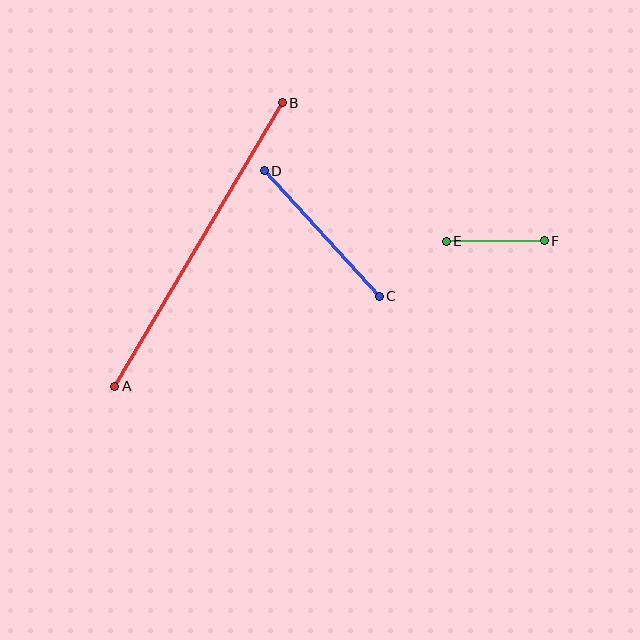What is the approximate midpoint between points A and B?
The midpoint is at approximately (199, 244) pixels.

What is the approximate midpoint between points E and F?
The midpoint is at approximately (495, 241) pixels.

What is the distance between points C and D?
The distance is approximately 170 pixels.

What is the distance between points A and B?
The distance is approximately 329 pixels.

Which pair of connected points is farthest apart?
Points A and B are farthest apart.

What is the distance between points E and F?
The distance is approximately 98 pixels.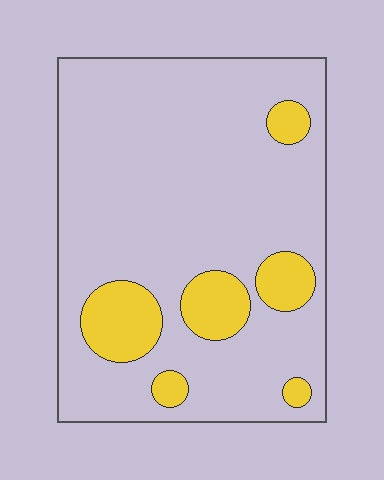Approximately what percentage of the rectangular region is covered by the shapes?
Approximately 15%.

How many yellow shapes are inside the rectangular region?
6.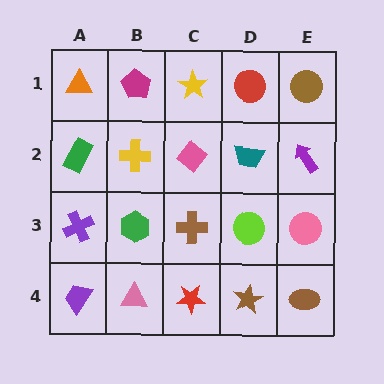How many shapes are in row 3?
5 shapes.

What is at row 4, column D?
A brown star.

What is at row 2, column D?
A teal trapezoid.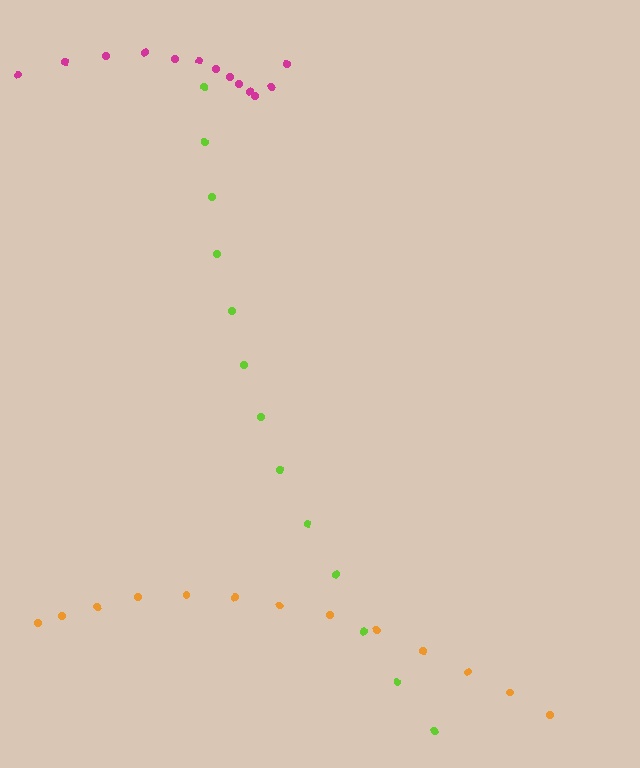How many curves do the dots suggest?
There are 3 distinct paths.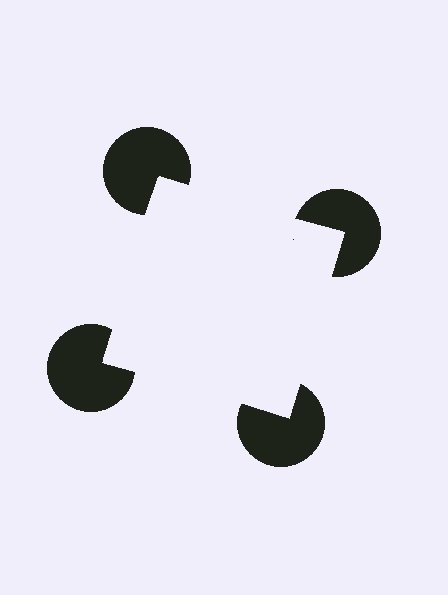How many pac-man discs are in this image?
There are 4 — one at each vertex of the illusory square.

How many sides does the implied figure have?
4 sides.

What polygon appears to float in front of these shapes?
An illusory square — its edges are inferred from the aligned wedge cuts in the pac-man discs, not physically drawn.